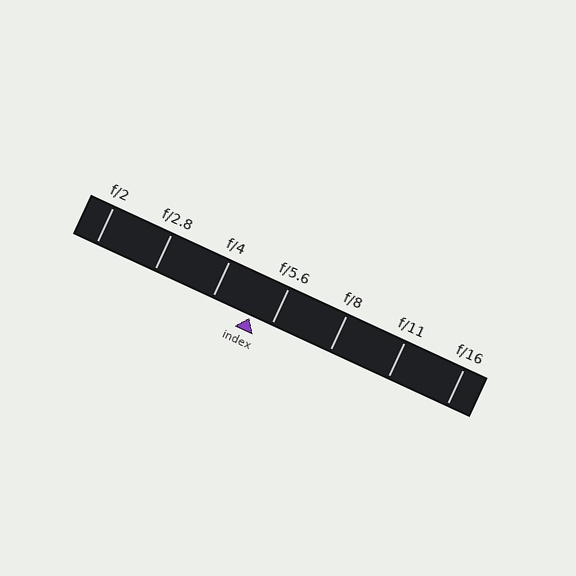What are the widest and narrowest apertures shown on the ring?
The widest aperture shown is f/2 and the narrowest is f/16.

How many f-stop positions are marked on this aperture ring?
There are 7 f-stop positions marked.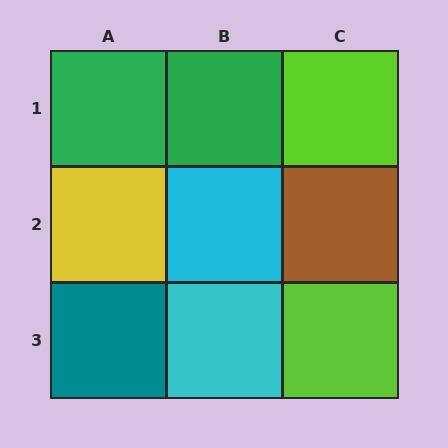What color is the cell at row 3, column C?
Lime.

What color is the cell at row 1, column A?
Green.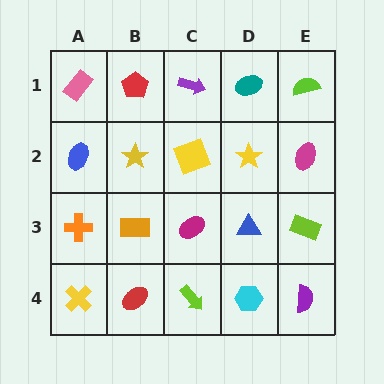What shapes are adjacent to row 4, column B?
An orange rectangle (row 3, column B), a yellow cross (row 4, column A), a lime arrow (row 4, column C).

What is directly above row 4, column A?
An orange cross.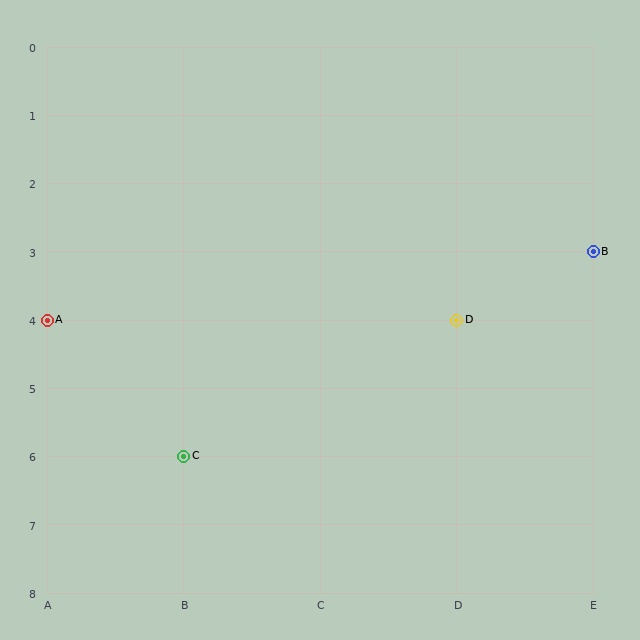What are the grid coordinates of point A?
Point A is at grid coordinates (A, 4).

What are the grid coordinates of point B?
Point B is at grid coordinates (E, 3).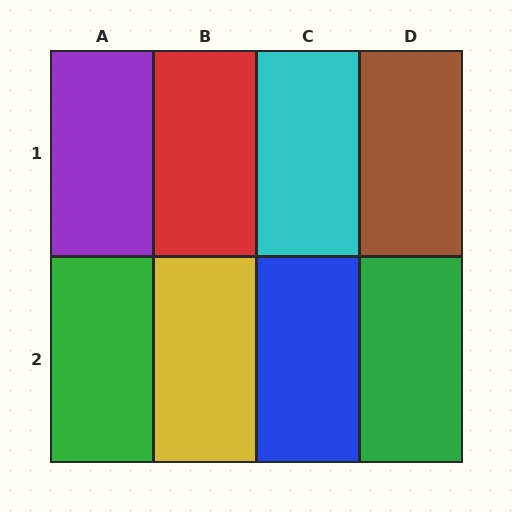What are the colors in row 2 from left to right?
Green, yellow, blue, green.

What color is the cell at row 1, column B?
Red.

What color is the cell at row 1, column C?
Cyan.